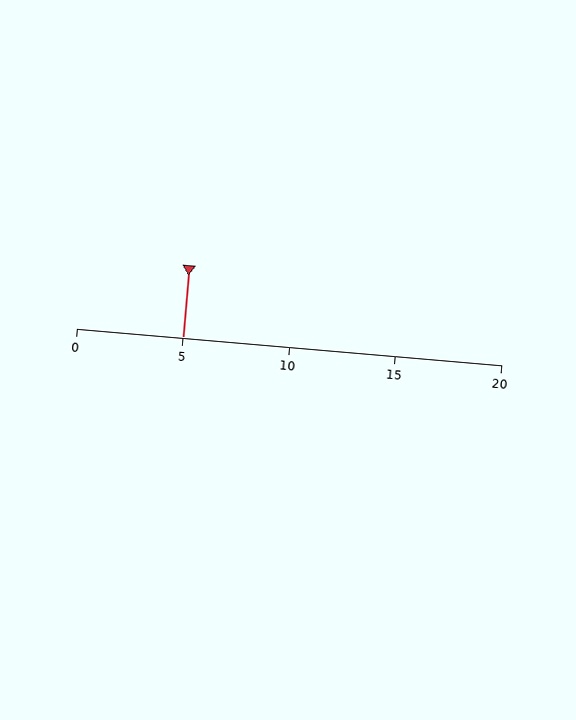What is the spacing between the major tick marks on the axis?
The major ticks are spaced 5 apart.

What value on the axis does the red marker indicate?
The marker indicates approximately 5.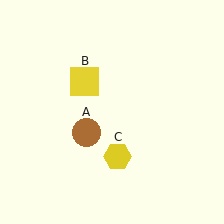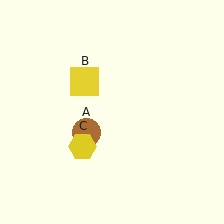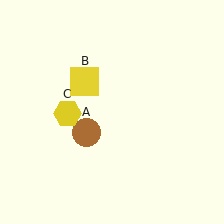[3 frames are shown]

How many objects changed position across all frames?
1 object changed position: yellow hexagon (object C).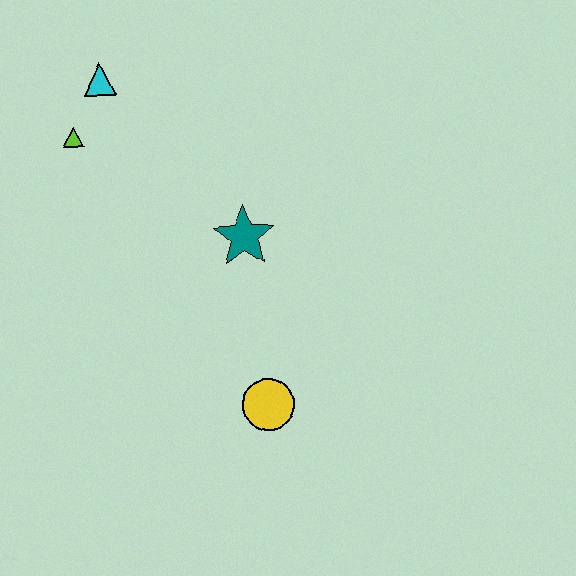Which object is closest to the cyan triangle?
The lime triangle is closest to the cyan triangle.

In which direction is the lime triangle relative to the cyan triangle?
The lime triangle is below the cyan triangle.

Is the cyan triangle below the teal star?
No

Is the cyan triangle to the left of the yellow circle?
Yes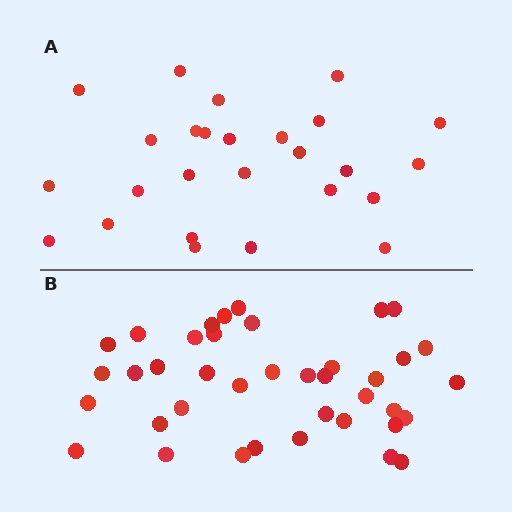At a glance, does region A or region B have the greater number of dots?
Region B (the bottom region) has more dots.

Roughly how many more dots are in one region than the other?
Region B has approximately 15 more dots than region A.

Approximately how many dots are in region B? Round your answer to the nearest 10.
About 40 dots. (The exact count is 39, which rounds to 40.)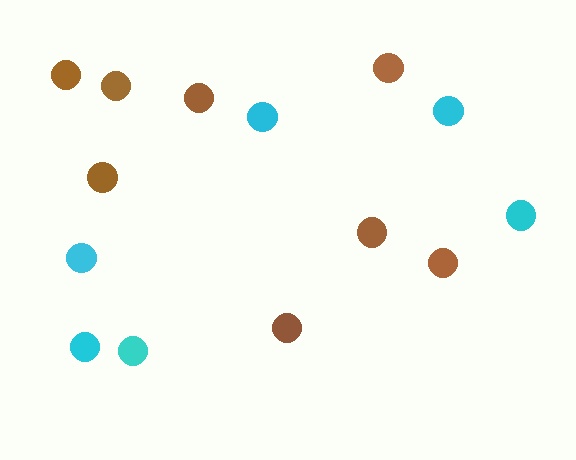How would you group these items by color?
There are 2 groups: one group of cyan circles (6) and one group of brown circles (8).